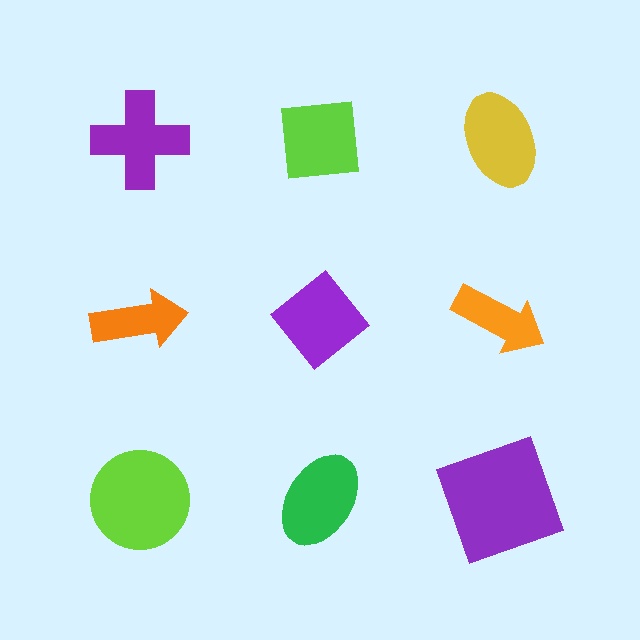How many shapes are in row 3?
3 shapes.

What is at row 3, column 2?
A green ellipse.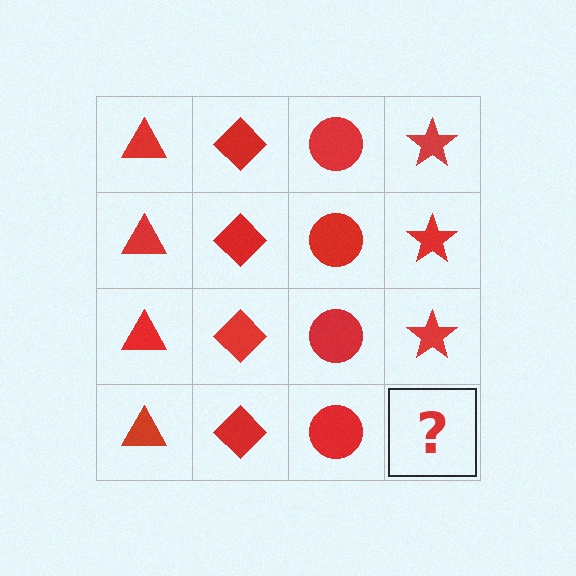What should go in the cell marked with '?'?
The missing cell should contain a red star.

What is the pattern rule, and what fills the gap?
The rule is that each column has a consistent shape. The gap should be filled with a red star.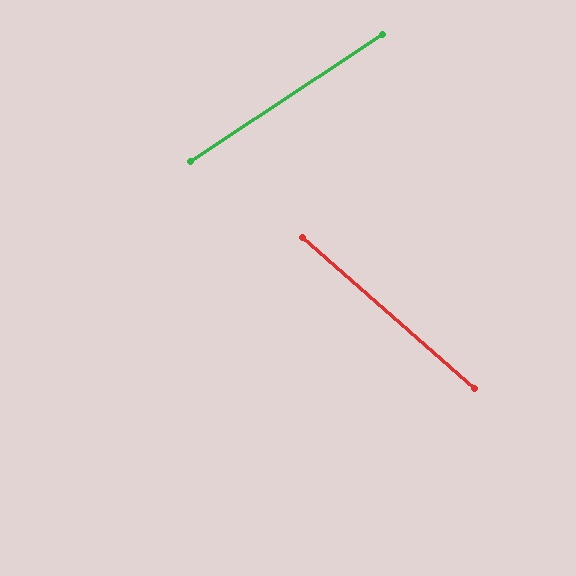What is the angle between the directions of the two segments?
Approximately 75 degrees.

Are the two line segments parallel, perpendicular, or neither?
Neither parallel nor perpendicular — they differ by about 75°.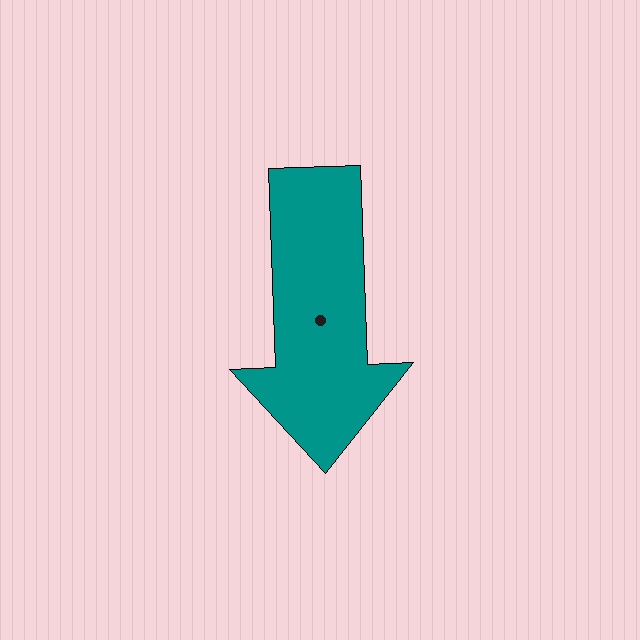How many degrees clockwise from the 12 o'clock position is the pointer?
Approximately 178 degrees.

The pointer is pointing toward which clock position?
Roughly 6 o'clock.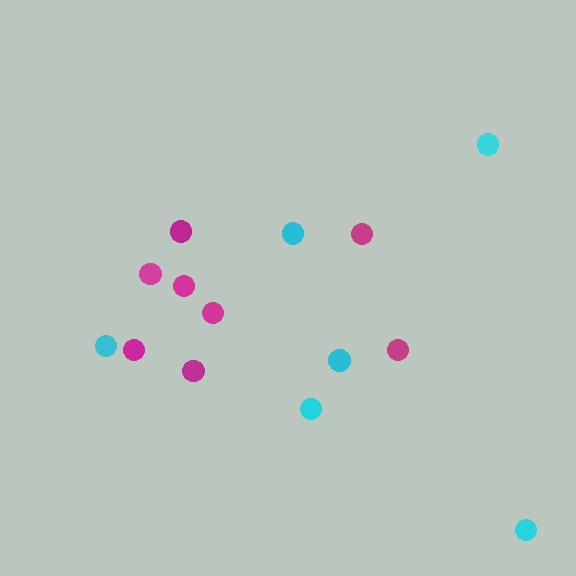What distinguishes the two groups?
There are 2 groups: one group of magenta circles (8) and one group of cyan circles (6).